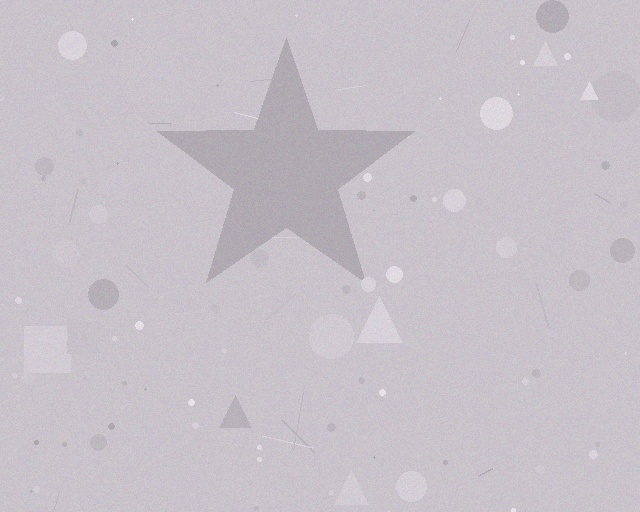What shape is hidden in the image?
A star is hidden in the image.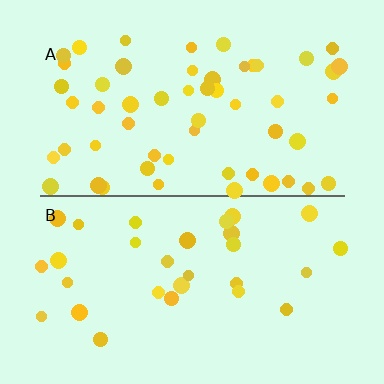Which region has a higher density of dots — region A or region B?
A (the top).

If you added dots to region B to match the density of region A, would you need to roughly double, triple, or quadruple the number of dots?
Approximately double.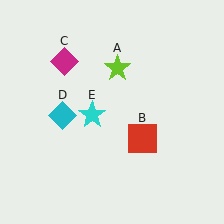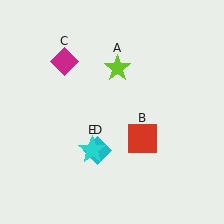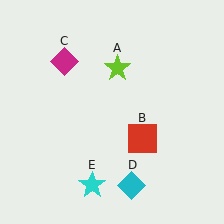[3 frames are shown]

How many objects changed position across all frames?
2 objects changed position: cyan diamond (object D), cyan star (object E).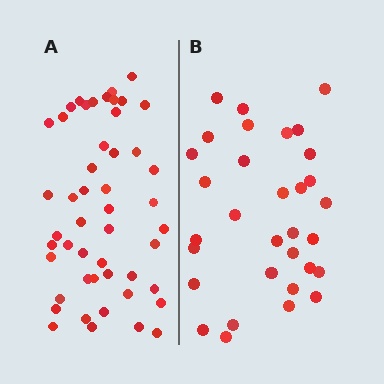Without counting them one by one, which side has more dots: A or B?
Region A (the left region) has more dots.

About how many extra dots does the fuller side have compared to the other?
Region A has approximately 15 more dots than region B.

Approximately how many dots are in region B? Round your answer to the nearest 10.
About 30 dots. (The exact count is 32, which rounds to 30.)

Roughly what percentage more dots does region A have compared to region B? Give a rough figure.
About 55% more.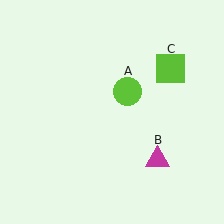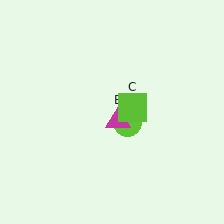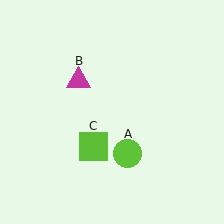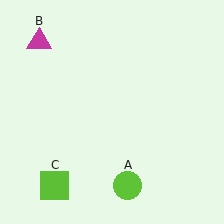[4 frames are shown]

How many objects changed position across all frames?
3 objects changed position: lime circle (object A), magenta triangle (object B), lime square (object C).